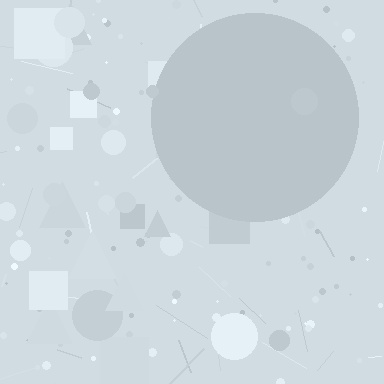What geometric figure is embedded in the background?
A circle is embedded in the background.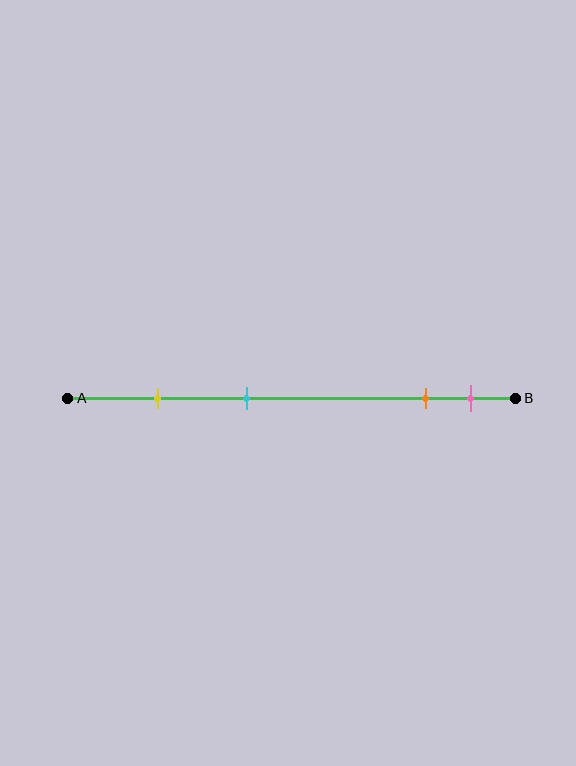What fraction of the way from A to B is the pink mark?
The pink mark is approximately 90% (0.9) of the way from A to B.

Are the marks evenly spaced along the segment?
No, the marks are not evenly spaced.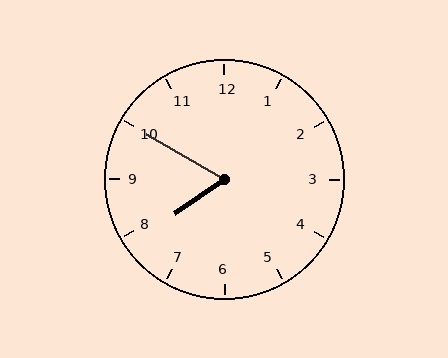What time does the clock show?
7:50.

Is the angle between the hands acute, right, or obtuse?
It is acute.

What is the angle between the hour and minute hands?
Approximately 65 degrees.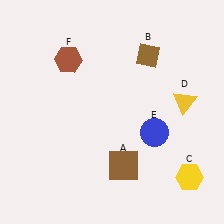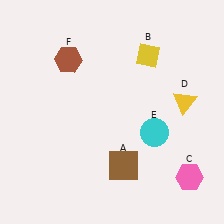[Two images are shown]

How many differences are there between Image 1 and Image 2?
There are 3 differences between the two images.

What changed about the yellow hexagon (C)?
In Image 1, C is yellow. In Image 2, it changed to pink.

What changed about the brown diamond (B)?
In Image 1, B is brown. In Image 2, it changed to yellow.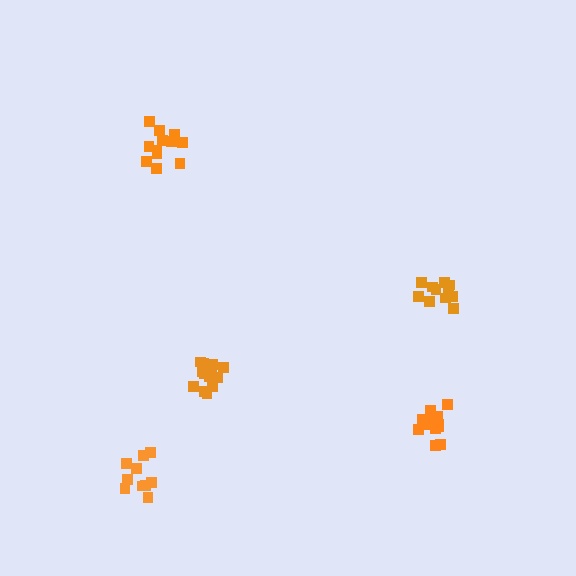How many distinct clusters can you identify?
There are 5 distinct clusters.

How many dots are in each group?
Group 1: 14 dots, Group 2: 13 dots, Group 3: 12 dots, Group 4: 11 dots, Group 5: 10 dots (60 total).